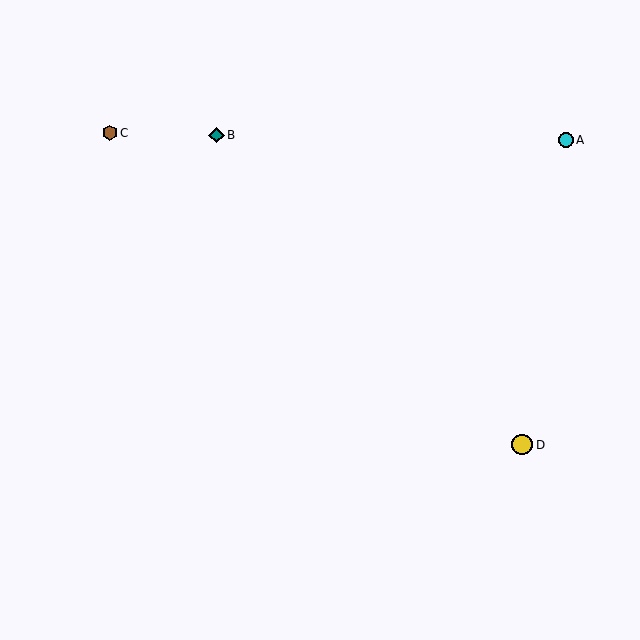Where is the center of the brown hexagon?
The center of the brown hexagon is at (110, 133).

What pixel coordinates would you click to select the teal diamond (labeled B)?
Click at (216, 135) to select the teal diamond B.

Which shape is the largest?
The yellow circle (labeled D) is the largest.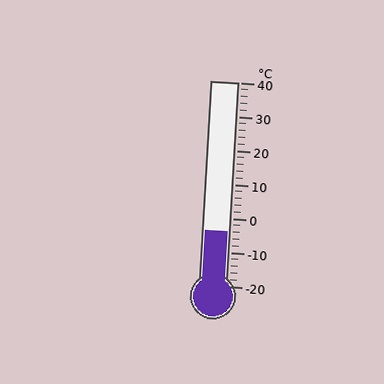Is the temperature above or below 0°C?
The temperature is below 0°C.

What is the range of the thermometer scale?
The thermometer scale ranges from -20°C to 40°C.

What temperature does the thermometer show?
The thermometer shows approximately -4°C.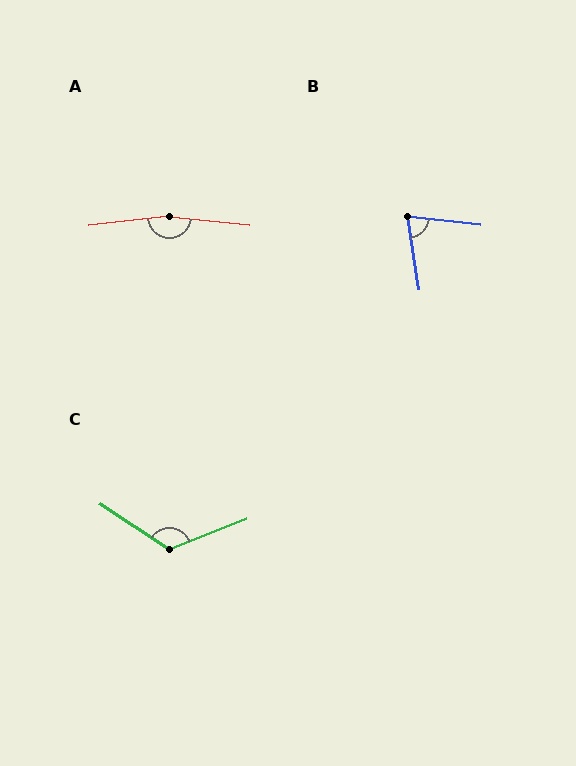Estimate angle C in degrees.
Approximately 125 degrees.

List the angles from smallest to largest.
B (74°), C (125°), A (167°).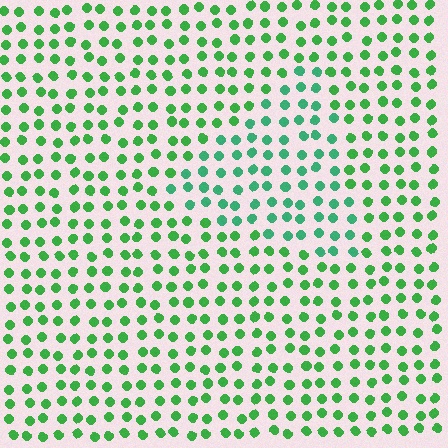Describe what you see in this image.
The image is filled with small green elements in a uniform arrangement. A triangle-shaped region is visible where the elements are tinted to a slightly different hue, forming a subtle color boundary.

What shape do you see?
I see a triangle.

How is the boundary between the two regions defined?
The boundary is defined purely by a slight shift in hue (about 26 degrees). Spacing, size, and orientation are identical on both sides.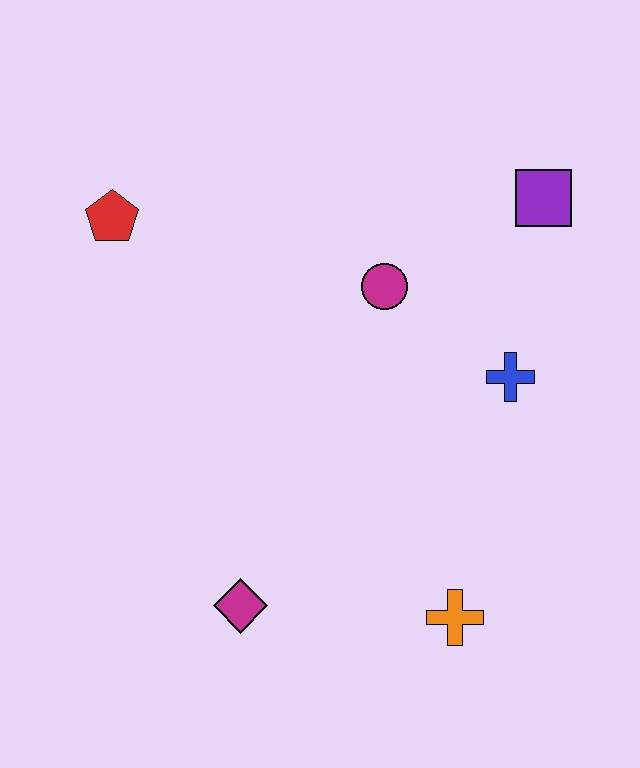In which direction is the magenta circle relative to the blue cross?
The magenta circle is to the left of the blue cross.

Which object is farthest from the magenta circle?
The magenta diamond is farthest from the magenta circle.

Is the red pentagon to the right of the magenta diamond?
No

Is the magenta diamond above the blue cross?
No